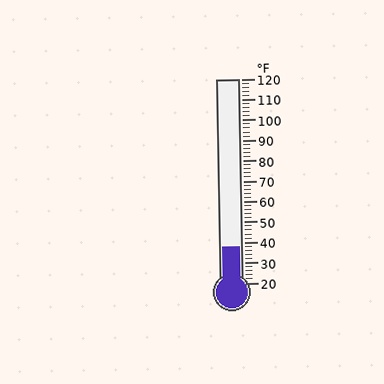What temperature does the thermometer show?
The thermometer shows approximately 38°F.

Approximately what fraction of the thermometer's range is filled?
The thermometer is filled to approximately 20% of its range.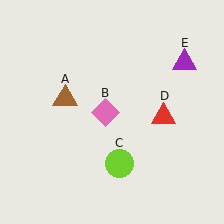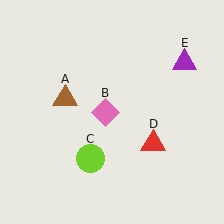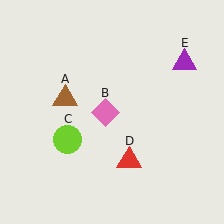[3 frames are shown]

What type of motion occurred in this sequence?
The lime circle (object C), red triangle (object D) rotated clockwise around the center of the scene.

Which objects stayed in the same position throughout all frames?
Brown triangle (object A) and pink diamond (object B) and purple triangle (object E) remained stationary.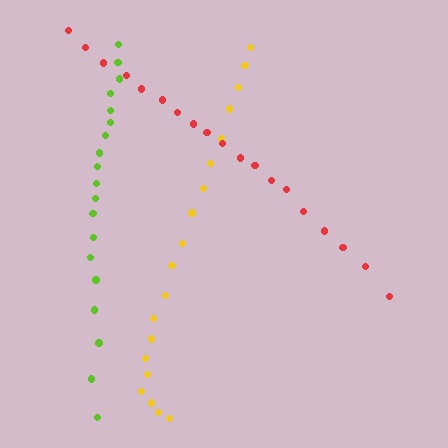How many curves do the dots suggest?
There are 3 distinct paths.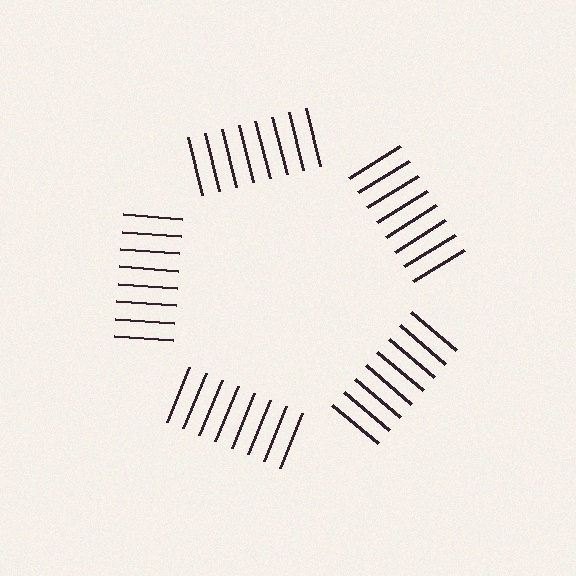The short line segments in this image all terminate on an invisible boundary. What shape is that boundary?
An illusory pentagon — the line segments terminate on its edges but no continuous stroke is drawn.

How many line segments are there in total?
40 — 8 along each of the 5 edges.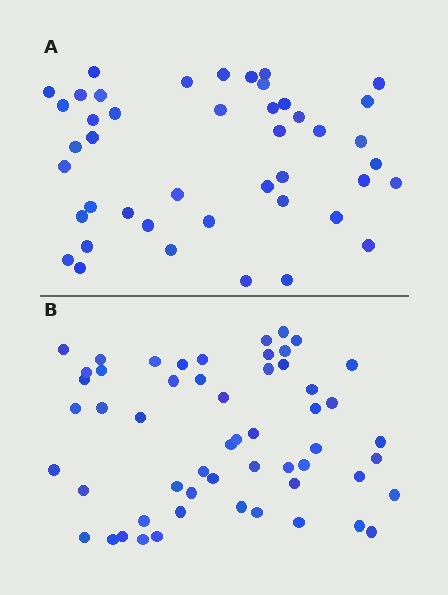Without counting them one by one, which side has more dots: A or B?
Region B (the bottom region) has more dots.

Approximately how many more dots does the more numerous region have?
Region B has roughly 12 or so more dots than region A.